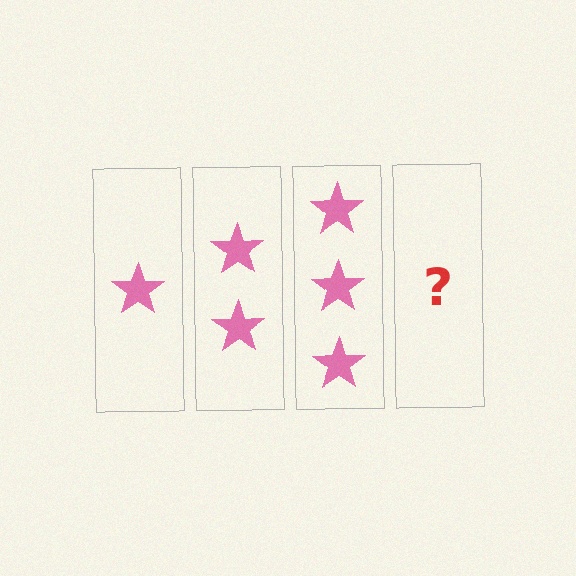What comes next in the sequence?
The next element should be 4 stars.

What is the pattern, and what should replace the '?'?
The pattern is that each step adds one more star. The '?' should be 4 stars.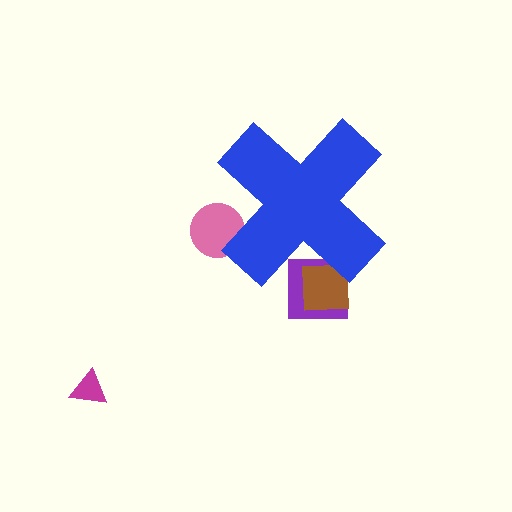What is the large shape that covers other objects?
A blue cross.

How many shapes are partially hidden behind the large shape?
3 shapes are partially hidden.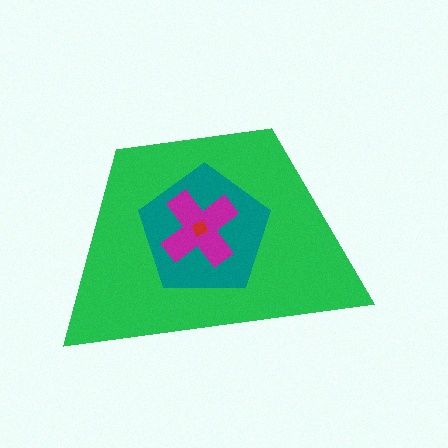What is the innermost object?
The red diamond.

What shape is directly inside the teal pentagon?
The magenta cross.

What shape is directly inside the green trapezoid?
The teal pentagon.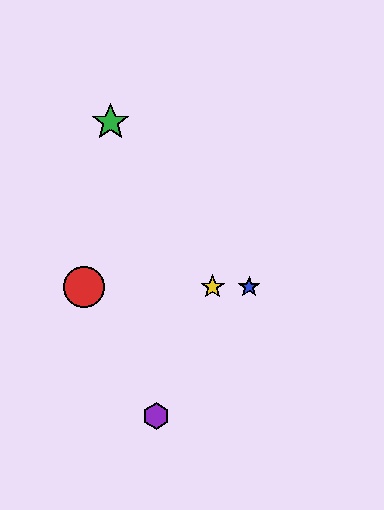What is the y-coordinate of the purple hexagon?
The purple hexagon is at y≈416.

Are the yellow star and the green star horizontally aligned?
No, the yellow star is at y≈287 and the green star is at y≈122.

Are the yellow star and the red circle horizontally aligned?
Yes, both are at y≈287.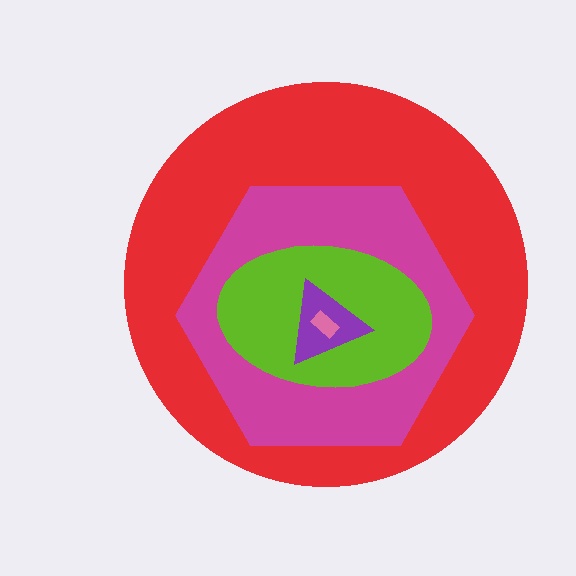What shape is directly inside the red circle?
The magenta hexagon.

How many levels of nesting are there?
5.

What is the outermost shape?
The red circle.